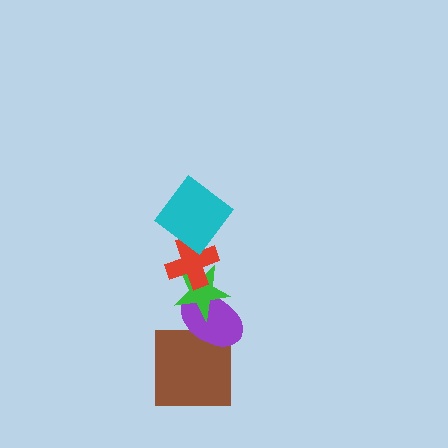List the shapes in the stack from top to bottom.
From top to bottom: the cyan diamond, the red cross, the green star, the purple ellipse, the brown square.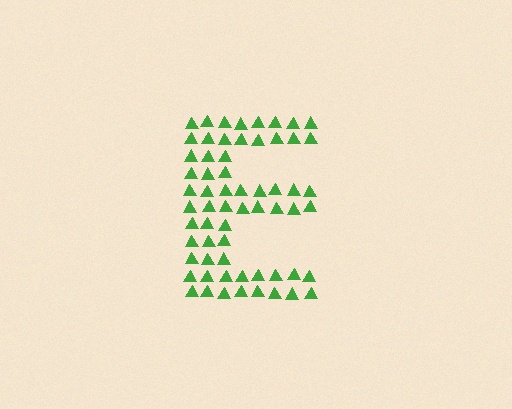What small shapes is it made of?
It is made of small triangles.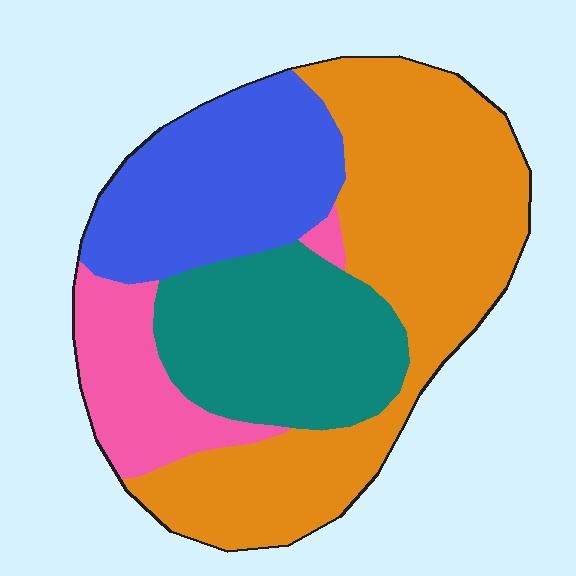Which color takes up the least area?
Pink, at roughly 15%.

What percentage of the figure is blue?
Blue covers about 20% of the figure.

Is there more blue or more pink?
Blue.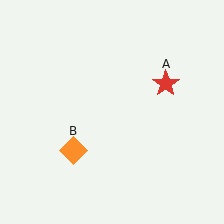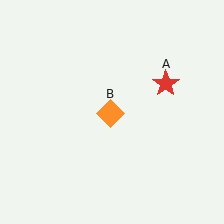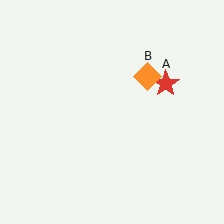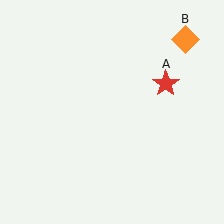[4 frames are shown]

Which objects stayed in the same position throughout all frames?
Red star (object A) remained stationary.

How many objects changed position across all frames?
1 object changed position: orange diamond (object B).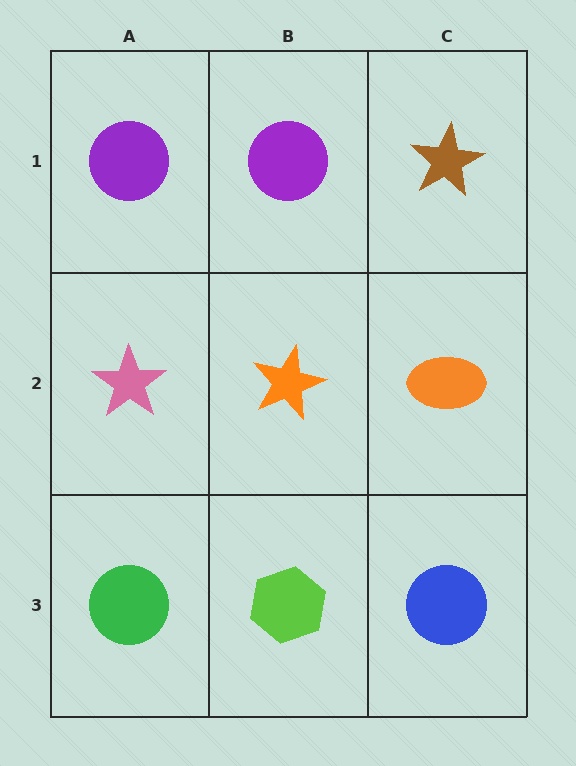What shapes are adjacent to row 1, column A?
A pink star (row 2, column A), a purple circle (row 1, column B).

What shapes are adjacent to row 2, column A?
A purple circle (row 1, column A), a green circle (row 3, column A), an orange star (row 2, column B).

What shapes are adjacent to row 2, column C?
A brown star (row 1, column C), a blue circle (row 3, column C), an orange star (row 2, column B).